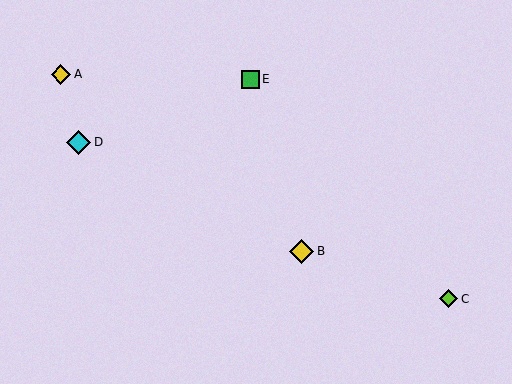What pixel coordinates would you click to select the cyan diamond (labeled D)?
Click at (79, 142) to select the cyan diamond D.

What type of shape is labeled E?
Shape E is a green square.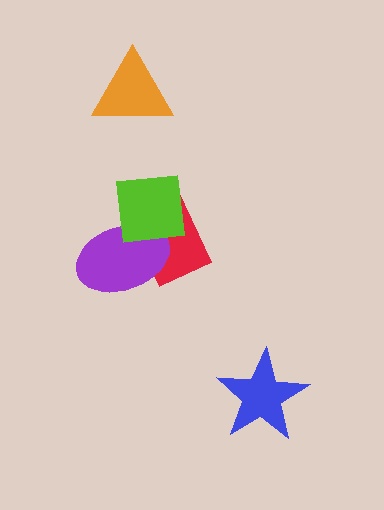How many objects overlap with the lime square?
2 objects overlap with the lime square.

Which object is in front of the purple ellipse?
The lime square is in front of the purple ellipse.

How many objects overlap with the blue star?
0 objects overlap with the blue star.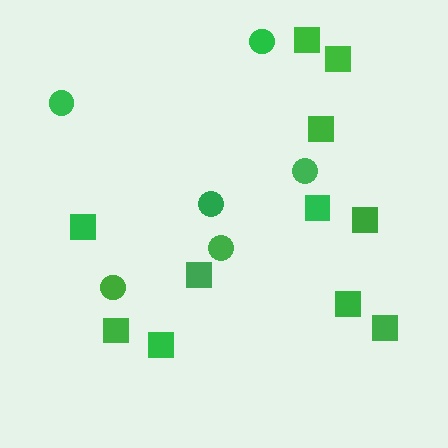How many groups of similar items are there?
There are 2 groups: one group of circles (6) and one group of squares (11).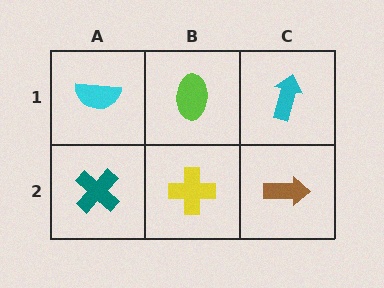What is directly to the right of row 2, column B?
A brown arrow.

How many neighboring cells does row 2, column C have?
2.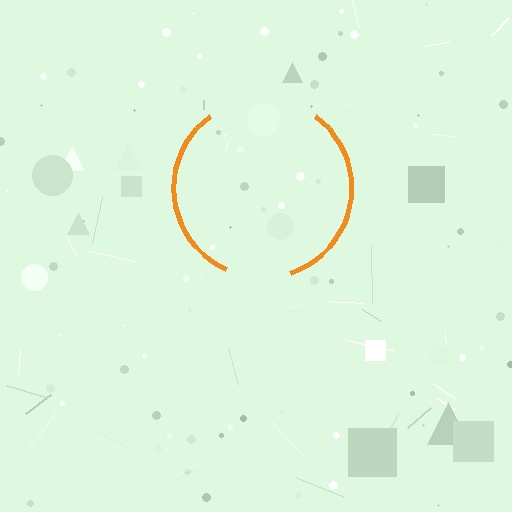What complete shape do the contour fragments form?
The contour fragments form a circle.